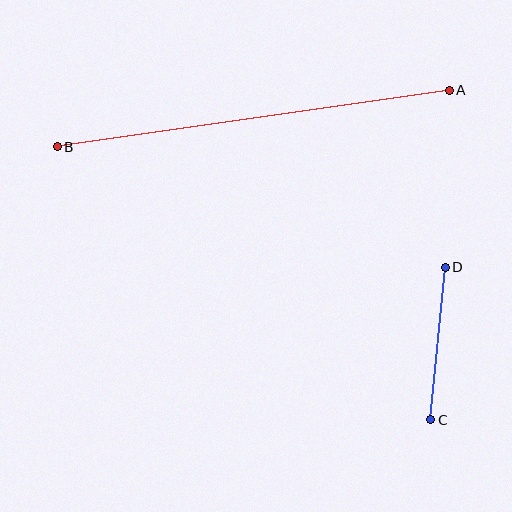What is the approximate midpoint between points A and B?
The midpoint is at approximately (253, 118) pixels.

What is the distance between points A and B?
The distance is approximately 396 pixels.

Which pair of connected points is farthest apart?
Points A and B are farthest apart.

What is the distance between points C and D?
The distance is approximately 153 pixels.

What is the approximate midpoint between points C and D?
The midpoint is at approximately (438, 344) pixels.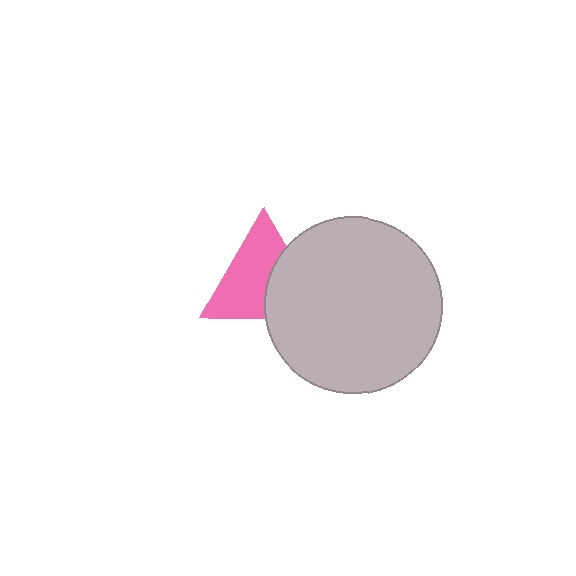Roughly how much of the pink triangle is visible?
About half of it is visible (roughly 62%).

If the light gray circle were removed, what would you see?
You would see the complete pink triangle.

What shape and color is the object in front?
The object in front is a light gray circle.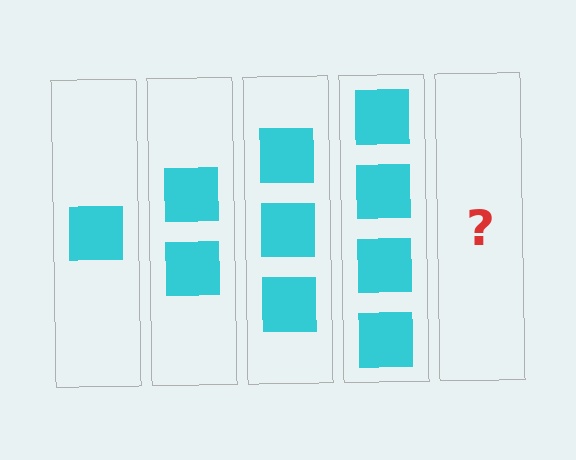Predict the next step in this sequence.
The next step is 5 squares.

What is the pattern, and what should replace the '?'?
The pattern is that each step adds one more square. The '?' should be 5 squares.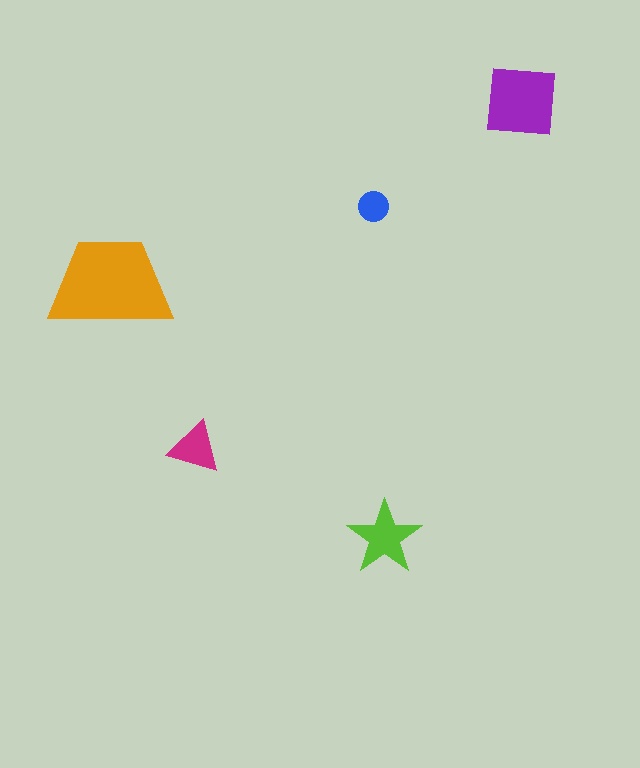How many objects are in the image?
There are 5 objects in the image.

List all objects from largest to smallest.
The orange trapezoid, the purple square, the lime star, the magenta triangle, the blue circle.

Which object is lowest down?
The lime star is bottommost.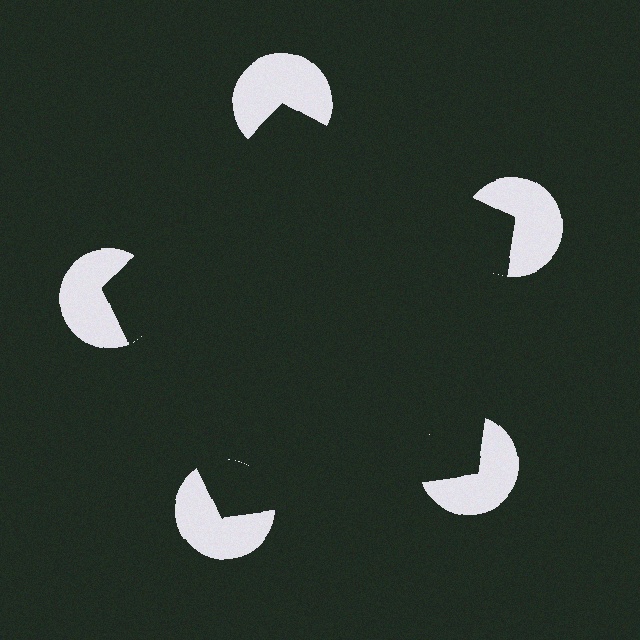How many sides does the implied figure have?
5 sides.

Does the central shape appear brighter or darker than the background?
It typically appears slightly darker than the background, even though no actual brightness change is drawn.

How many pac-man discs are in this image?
There are 5 — one at each vertex of the illusory pentagon.